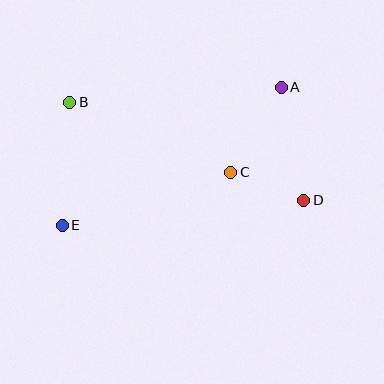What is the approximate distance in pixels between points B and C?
The distance between B and C is approximately 176 pixels.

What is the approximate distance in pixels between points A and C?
The distance between A and C is approximately 99 pixels.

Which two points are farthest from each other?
Points A and E are farthest from each other.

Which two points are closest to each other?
Points C and D are closest to each other.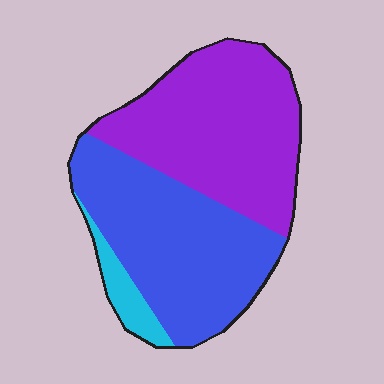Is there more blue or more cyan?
Blue.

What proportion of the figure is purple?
Purple covers around 50% of the figure.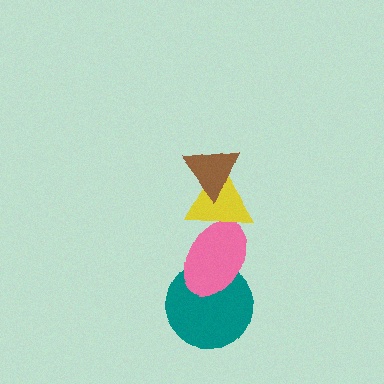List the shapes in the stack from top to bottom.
From top to bottom: the brown triangle, the yellow triangle, the pink ellipse, the teal circle.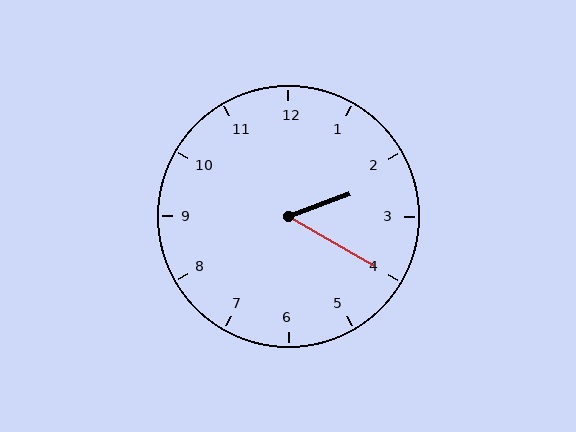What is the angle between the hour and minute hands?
Approximately 50 degrees.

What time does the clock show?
2:20.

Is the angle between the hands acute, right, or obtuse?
It is acute.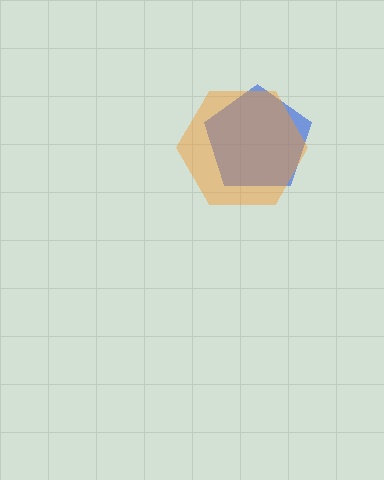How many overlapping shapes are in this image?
There are 2 overlapping shapes in the image.